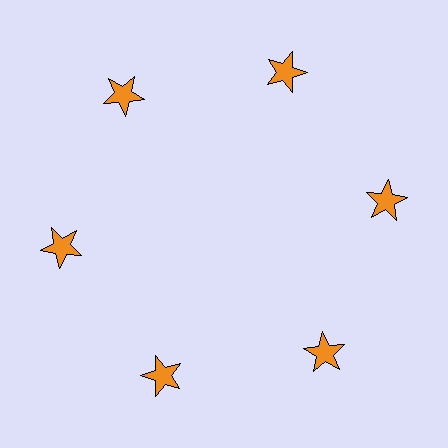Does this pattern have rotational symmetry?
Yes, this pattern has 6-fold rotational symmetry. It looks the same after rotating 60 degrees around the center.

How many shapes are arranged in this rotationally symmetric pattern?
There are 6 shapes, arranged in 6 groups of 1.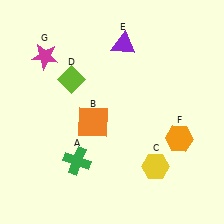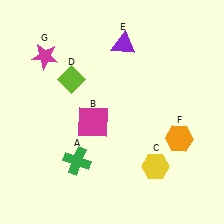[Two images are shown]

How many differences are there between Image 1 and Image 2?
There is 1 difference between the two images.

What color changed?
The square (B) changed from orange in Image 1 to magenta in Image 2.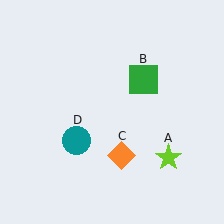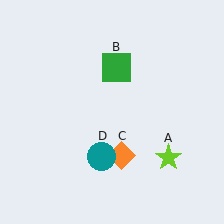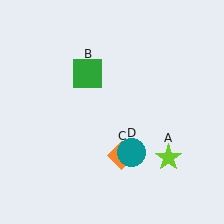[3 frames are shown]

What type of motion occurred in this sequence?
The green square (object B), teal circle (object D) rotated counterclockwise around the center of the scene.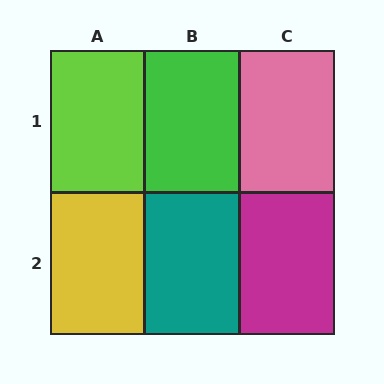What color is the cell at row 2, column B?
Teal.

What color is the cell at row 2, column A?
Yellow.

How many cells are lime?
1 cell is lime.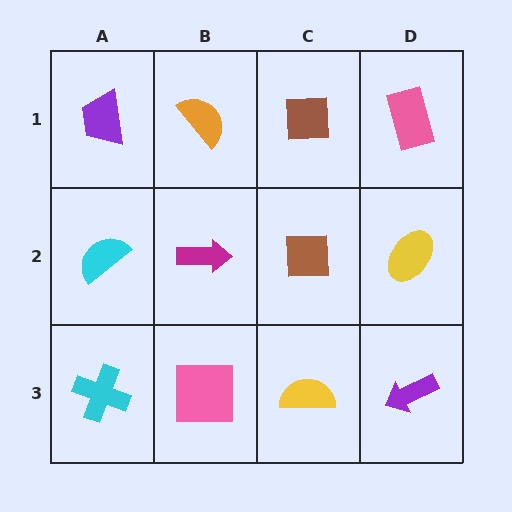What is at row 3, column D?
A purple arrow.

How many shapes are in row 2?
4 shapes.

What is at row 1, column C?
A brown square.